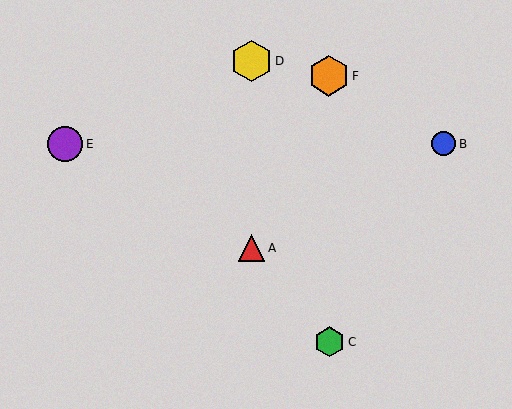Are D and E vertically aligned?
No, D is at x≈251 and E is at x≈65.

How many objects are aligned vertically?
2 objects (A, D) are aligned vertically.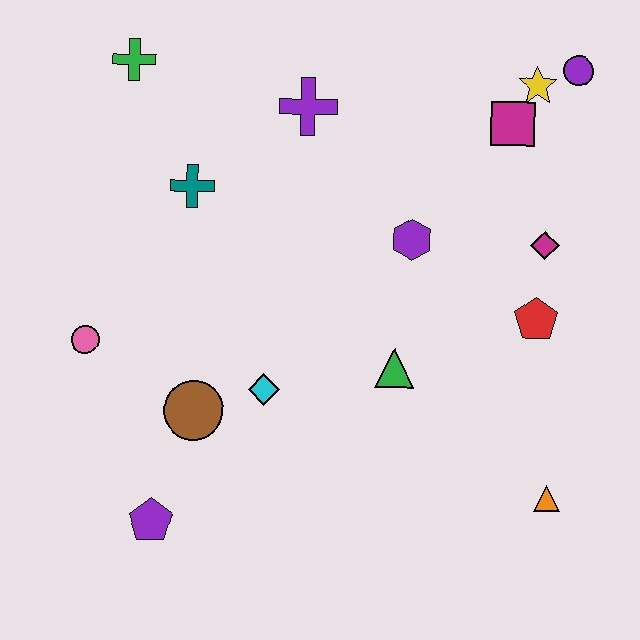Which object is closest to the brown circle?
The cyan diamond is closest to the brown circle.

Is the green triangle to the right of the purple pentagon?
Yes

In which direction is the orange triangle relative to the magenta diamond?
The orange triangle is below the magenta diamond.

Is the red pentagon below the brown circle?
No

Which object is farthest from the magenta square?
The purple pentagon is farthest from the magenta square.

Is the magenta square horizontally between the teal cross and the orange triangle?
Yes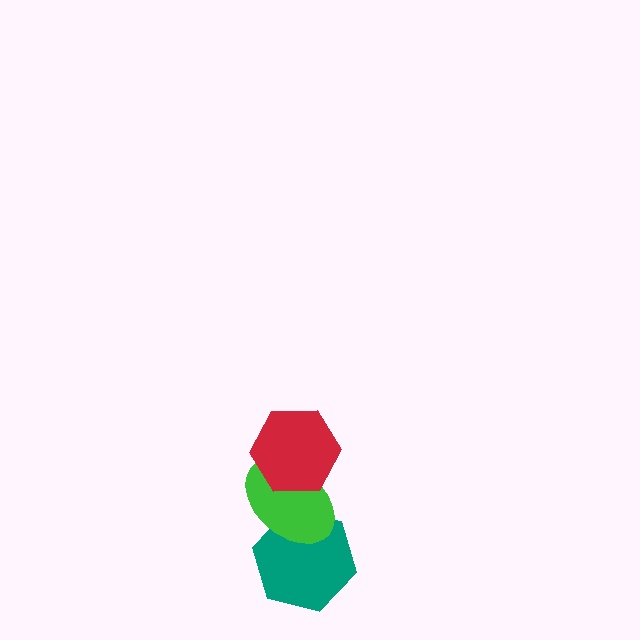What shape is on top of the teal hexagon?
The green ellipse is on top of the teal hexagon.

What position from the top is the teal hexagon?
The teal hexagon is 3rd from the top.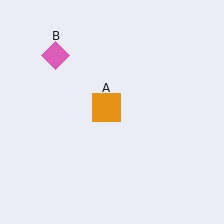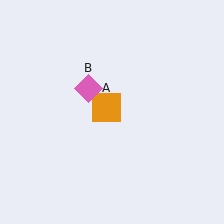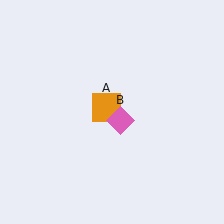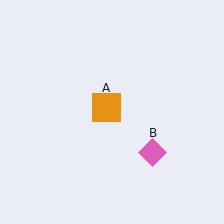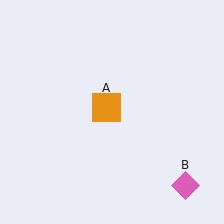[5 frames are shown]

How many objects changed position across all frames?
1 object changed position: pink diamond (object B).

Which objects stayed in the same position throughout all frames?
Orange square (object A) remained stationary.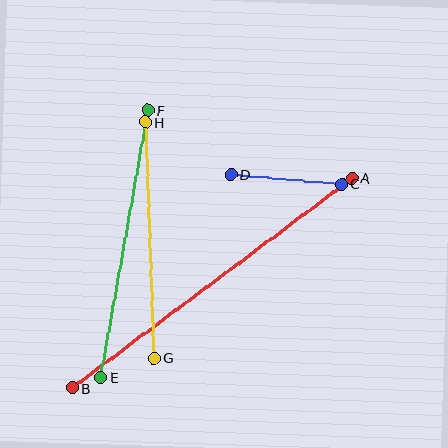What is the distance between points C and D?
The distance is approximately 111 pixels.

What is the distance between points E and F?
The distance is approximately 271 pixels.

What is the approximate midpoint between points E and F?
The midpoint is at approximately (124, 244) pixels.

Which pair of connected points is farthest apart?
Points A and B are farthest apart.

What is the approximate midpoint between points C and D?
The midpoint is at approximately (286, 179) pixels.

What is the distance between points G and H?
The distance is approximately 236 pixels.